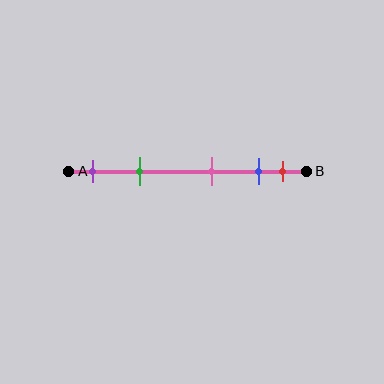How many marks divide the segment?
There are 5 marks dividing the segment.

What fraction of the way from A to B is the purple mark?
The purple mark is approximately 10% (0.1) of the way from A to B.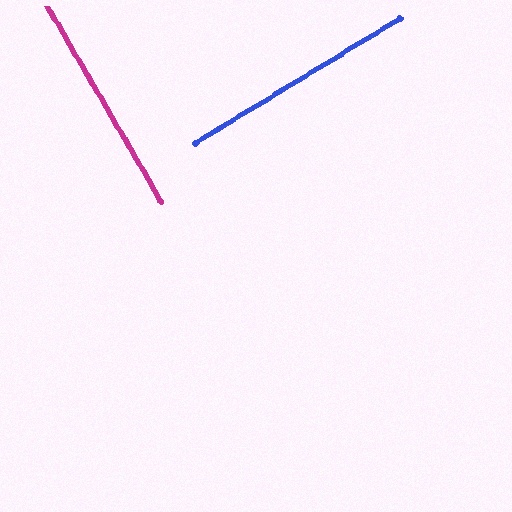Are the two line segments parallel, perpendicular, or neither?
Perpendicular — they meet at approximately 89°.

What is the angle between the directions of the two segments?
Approximately 89 degrees.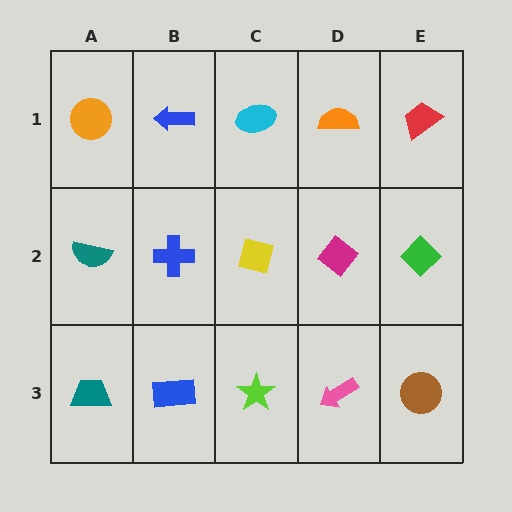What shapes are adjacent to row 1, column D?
A magenta diamond (row 2, column D), a cyan ellipse (row 1, column C), a red trapezoid (row 1, column E).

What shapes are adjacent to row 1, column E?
A green diamond (row 2, column E), an orange semicircle (row 1, column D).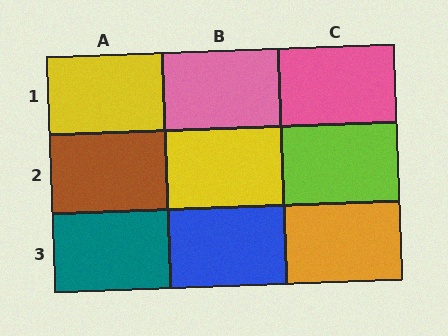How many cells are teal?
1 cell is teal.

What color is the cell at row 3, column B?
Blue.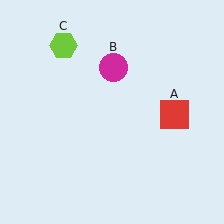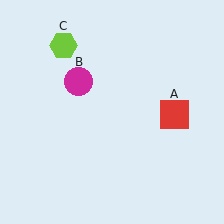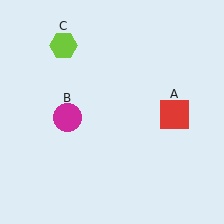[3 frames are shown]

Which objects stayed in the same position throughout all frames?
Red square (object A) and lime hexagon (object C) remained stationary.